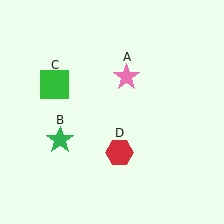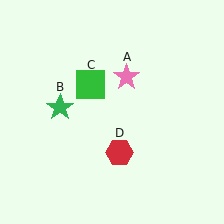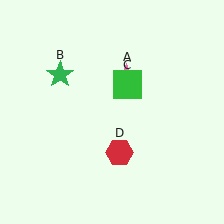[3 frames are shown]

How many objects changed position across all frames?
2 objects changed position: green star (object B), green square (object C).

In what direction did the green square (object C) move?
The green square (object C) moved right.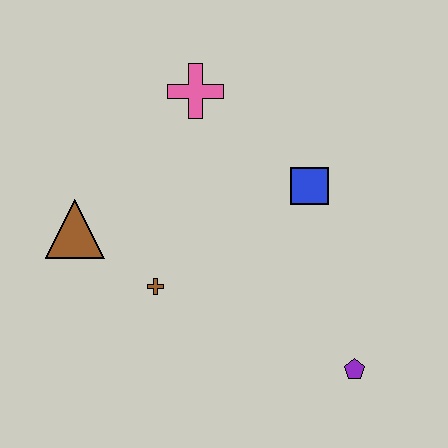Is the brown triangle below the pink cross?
Yes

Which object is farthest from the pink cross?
The purple pentagon is farthest from the pink cross.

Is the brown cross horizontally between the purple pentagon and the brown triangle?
Yes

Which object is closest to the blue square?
The pink cross is closest to the blue square.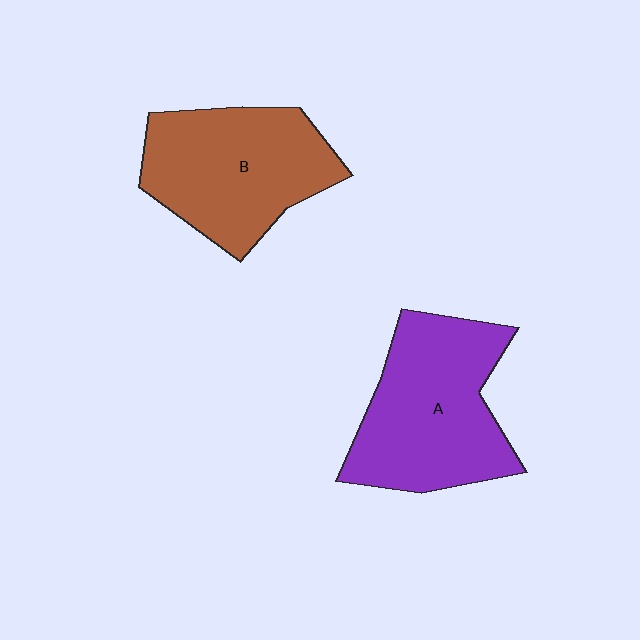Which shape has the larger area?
Shape A (purple).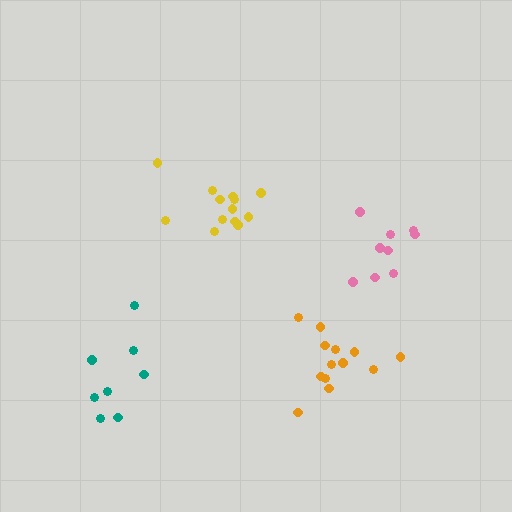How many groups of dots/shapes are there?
There are 4 groups.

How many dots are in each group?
Group 1: 13 dots, Group 2: 13 dots, Group 3: 9 dots, Group 4: 8 dots (43 total).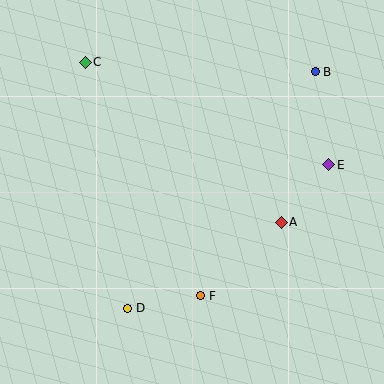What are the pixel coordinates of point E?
Point E is at (329, 165).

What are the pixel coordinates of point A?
Point A is at (281, 222).